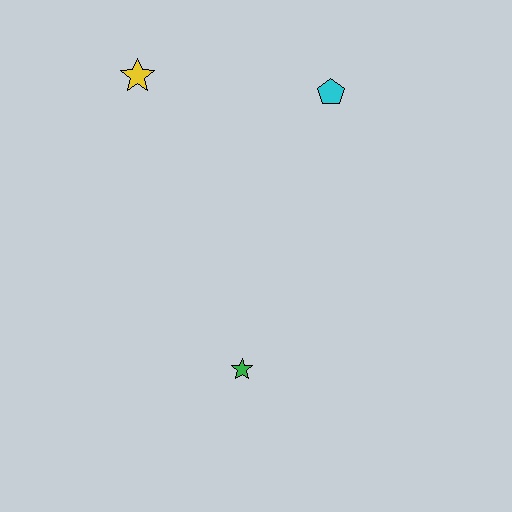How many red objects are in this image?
There are no red objects.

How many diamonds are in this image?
There are no diamonds.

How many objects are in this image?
There are 3 objects.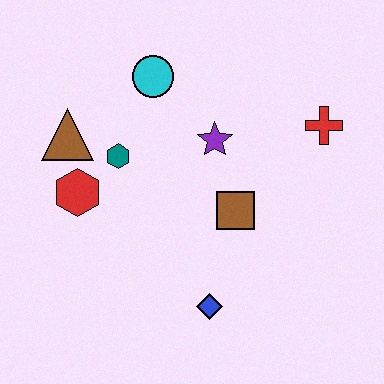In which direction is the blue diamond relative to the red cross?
The blue diamond is below the red cross.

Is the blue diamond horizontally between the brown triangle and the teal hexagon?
No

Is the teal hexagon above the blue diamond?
Yes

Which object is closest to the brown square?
The purple star is closest to the brown square.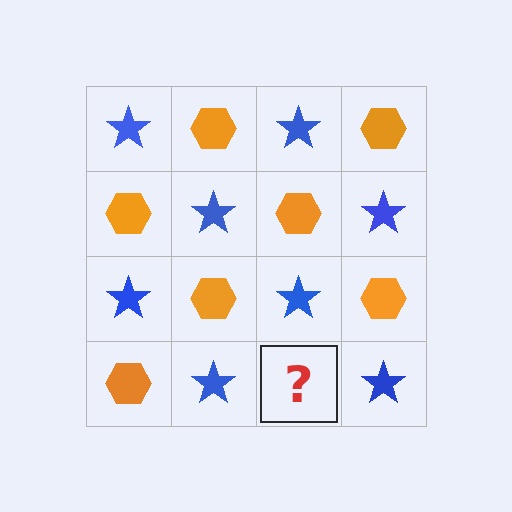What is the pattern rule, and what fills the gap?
The rule is that it alternates blue star and orange hexagon in a checkerboard pattern. The gap should be filled with an orange hexagon.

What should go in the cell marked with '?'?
The missing cell should contain an orange hexagon.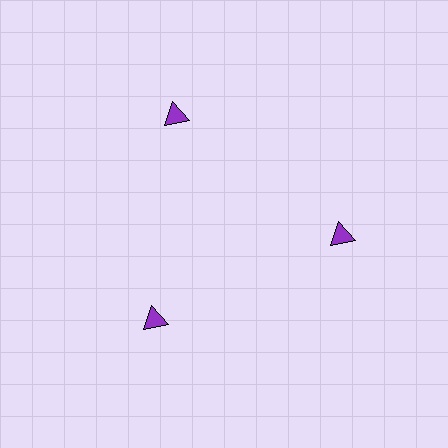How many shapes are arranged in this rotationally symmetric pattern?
There are 3 shapes, arranged in 3 groups of 1.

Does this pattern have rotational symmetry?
Yes, this pattern has 3-fold rotational symmetry. It looks the same after rotating 120 degrees around the center.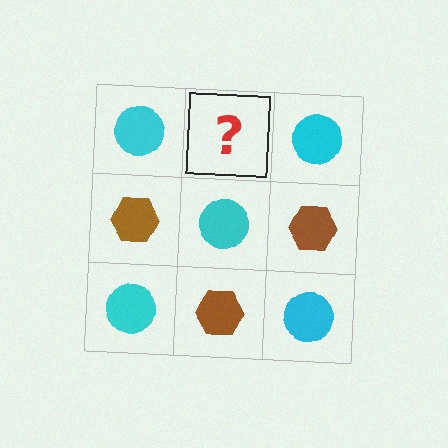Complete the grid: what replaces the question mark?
The question mark should be replaced with a brown hexagon.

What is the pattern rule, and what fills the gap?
The rule is that it alternates cyan circle and brown hexagon in a checkerboard pattern. The gap should be filled with a brown hexagon.